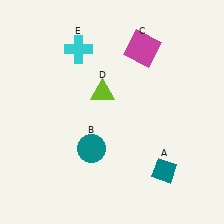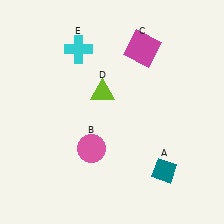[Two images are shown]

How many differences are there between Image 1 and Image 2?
There is 1 difference between the two images.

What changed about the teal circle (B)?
In Image 1, B is teal. In Image 2, it changed to pink.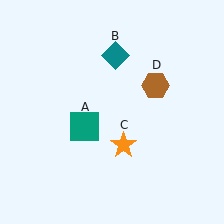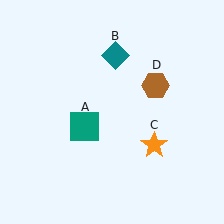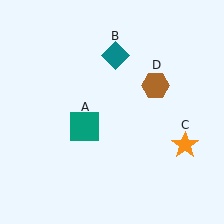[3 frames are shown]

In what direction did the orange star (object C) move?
The orange star (object C) moved right.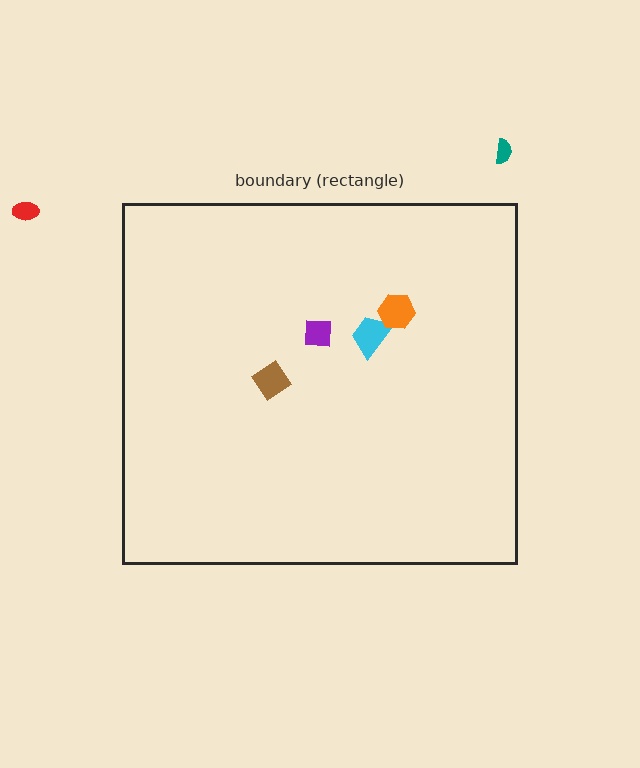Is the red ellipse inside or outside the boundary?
Outside.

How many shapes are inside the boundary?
4 inside, 2 outside.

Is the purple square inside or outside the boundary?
Inside.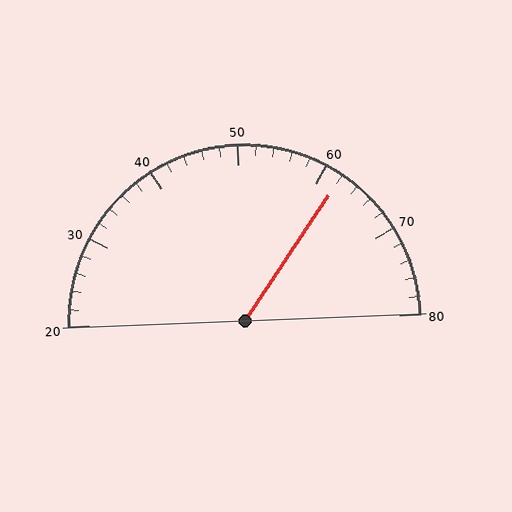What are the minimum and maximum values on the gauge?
The gauge ranges from 20 to 80.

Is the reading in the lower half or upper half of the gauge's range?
The reading is in the upper half of the range (20 to 80).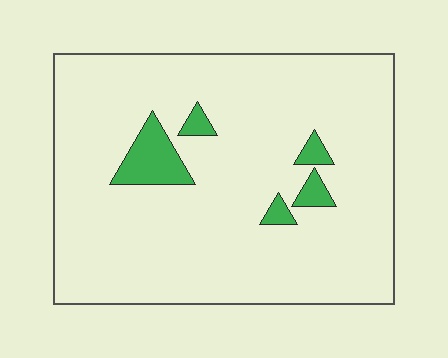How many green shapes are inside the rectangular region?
5.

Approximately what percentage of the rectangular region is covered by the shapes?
Approximately 5%.